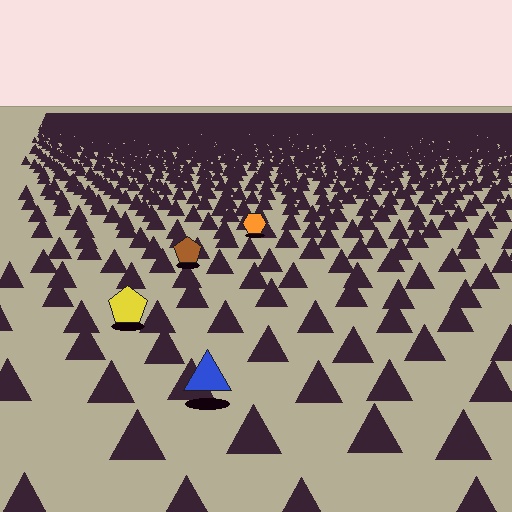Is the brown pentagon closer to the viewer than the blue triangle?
No. The blue triangle is closer — you can tell from the texture gradient: the ground texture is coarser near it.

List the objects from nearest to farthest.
From nearest to farthest: the blue triangle, the yellow pentagon, the brown pentagon, the orange hexagon.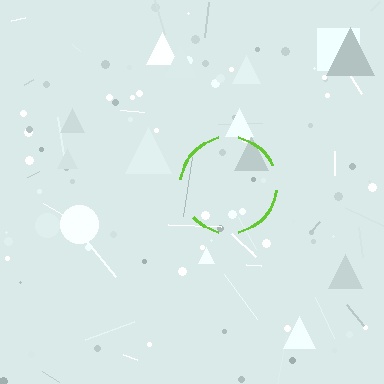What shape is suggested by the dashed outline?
The dashed outline suggests a circle.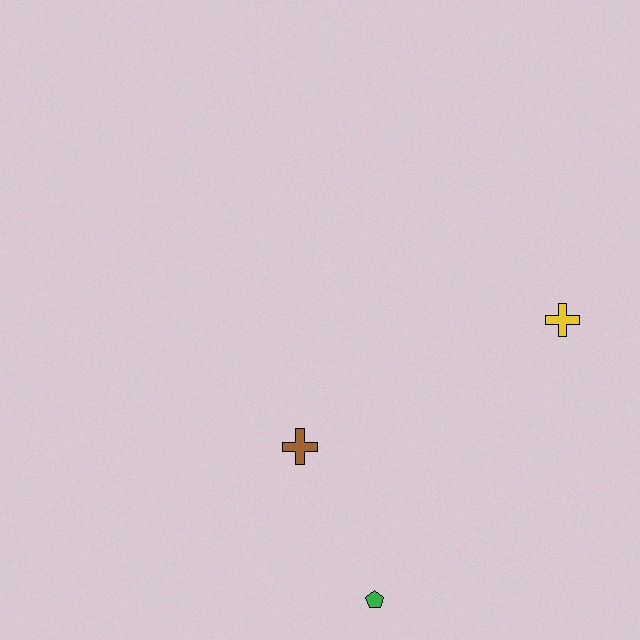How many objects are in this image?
There are 3 objects.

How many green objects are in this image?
There is 1 green object.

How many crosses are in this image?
There are 2 crosses.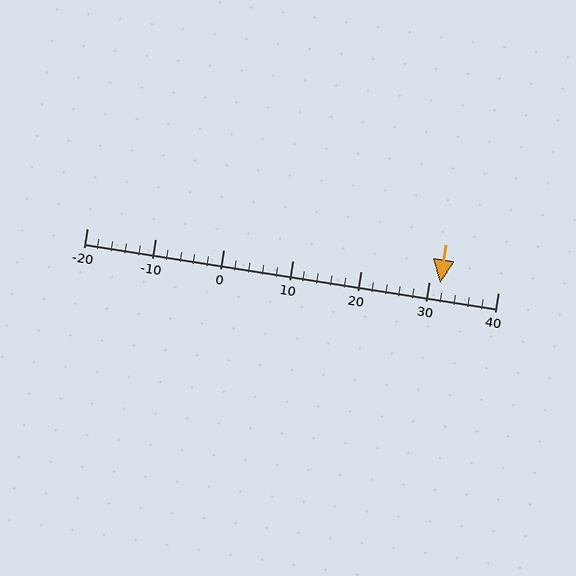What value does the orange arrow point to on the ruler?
The orange arrow points to approximately 32.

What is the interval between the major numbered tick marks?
The major tick marks are spaced 10 units apart.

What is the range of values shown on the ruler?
The ruler shows values from -20 to 40.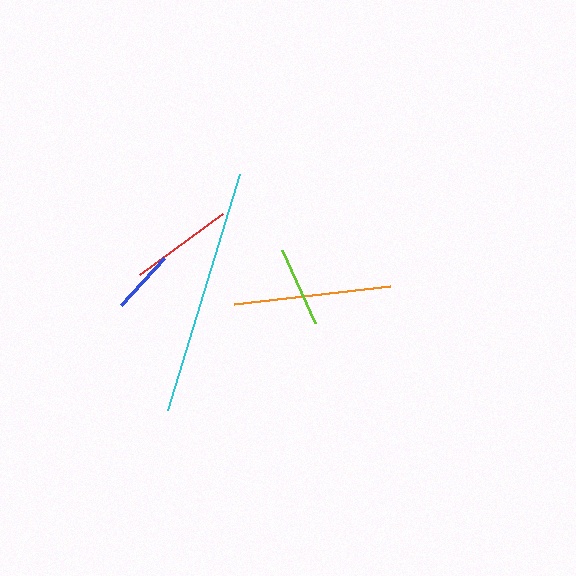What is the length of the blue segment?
The blue segment is approximately 64 pixels long.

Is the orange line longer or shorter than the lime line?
The orange line is longer than the lime line.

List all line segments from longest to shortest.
From longest to shortest: cyan, orange, red, lime, blue.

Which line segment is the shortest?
The blue line is the shortest at approximately 64 pixels.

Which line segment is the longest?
The cyan line is the longest at approximately 247 pixels.